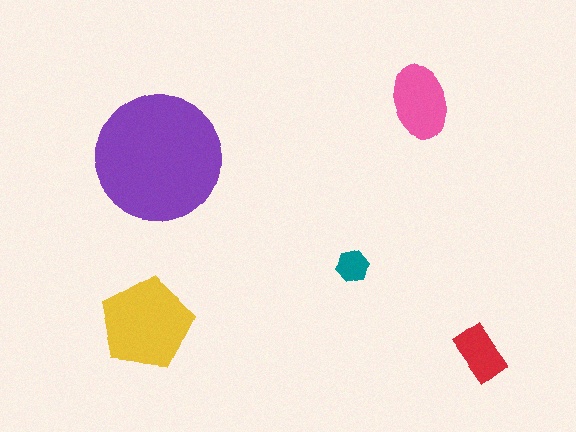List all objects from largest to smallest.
The purple circle, the yellow pentagon, the pink ellipse, the red rectangle, the teal hexagon.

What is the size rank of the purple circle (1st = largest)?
1st.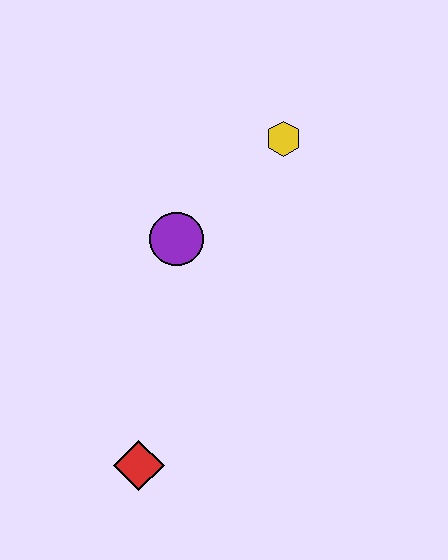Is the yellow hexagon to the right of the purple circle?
Yes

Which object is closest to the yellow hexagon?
The purple circle is closest to the yellow hexagon.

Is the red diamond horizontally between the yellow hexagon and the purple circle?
No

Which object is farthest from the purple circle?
The red diamond is farthest from the purple circle.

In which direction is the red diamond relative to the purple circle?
The red diamond is below the purple circle.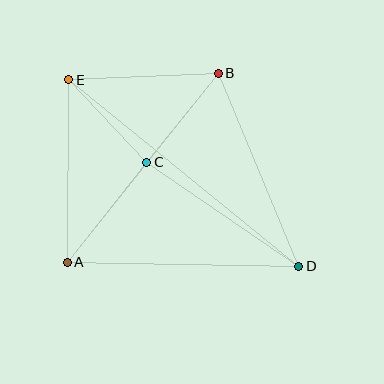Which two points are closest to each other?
Points C and E are closest to each other.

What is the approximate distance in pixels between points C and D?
The distance between C and D is approximately 184 pixels.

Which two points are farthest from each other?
Points D and E are farthest from each other.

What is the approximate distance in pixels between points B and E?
The distance between B and E is approximately 150 pixels.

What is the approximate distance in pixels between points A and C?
The distance between A and C is approximately 128 pixels.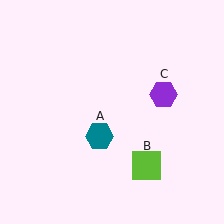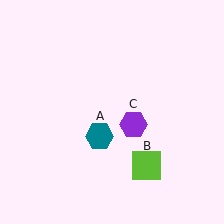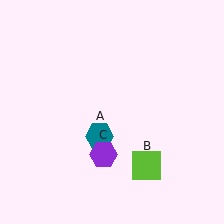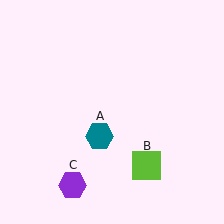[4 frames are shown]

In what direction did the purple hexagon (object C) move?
The purple hexagon (object C) moved down and to the left.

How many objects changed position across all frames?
1 object changed position: purple hexagon (object C).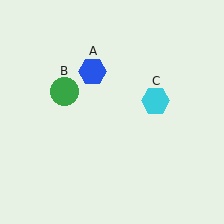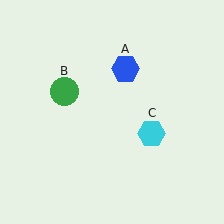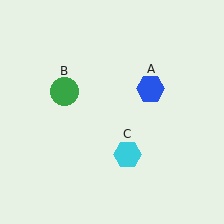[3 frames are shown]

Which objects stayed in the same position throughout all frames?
Green circle (object B) remained stationary.